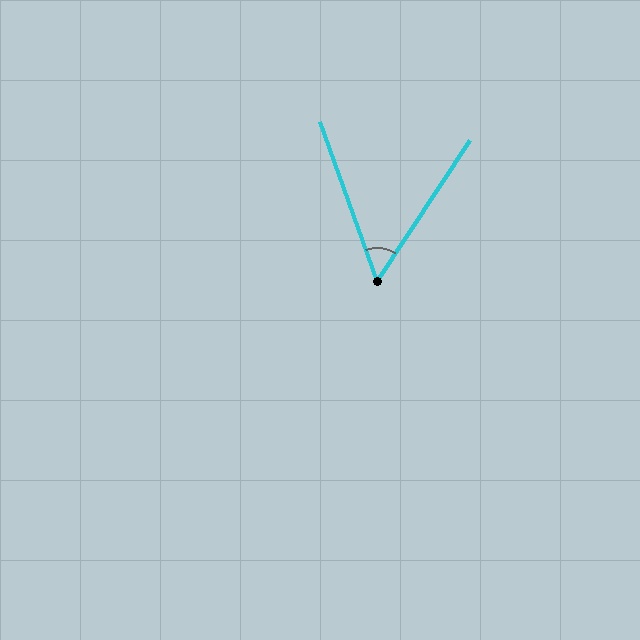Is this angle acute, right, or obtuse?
It is acute.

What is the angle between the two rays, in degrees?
Approximately 53 degrees.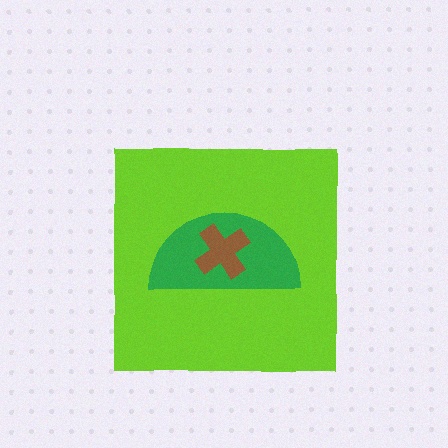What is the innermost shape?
The brown cross.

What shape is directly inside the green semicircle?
The brown cross.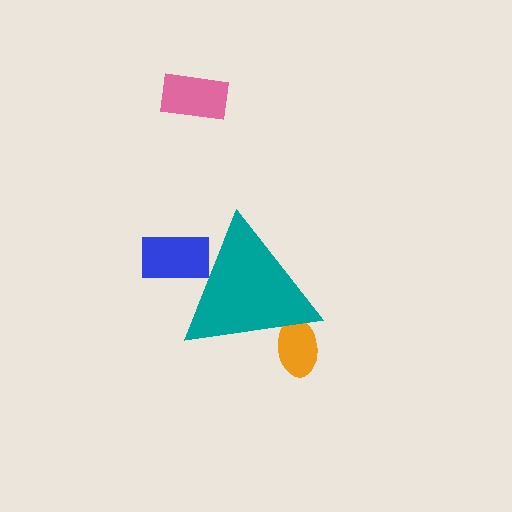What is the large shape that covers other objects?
A teal triangle.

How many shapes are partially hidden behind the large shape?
2 shapes are partially hidden.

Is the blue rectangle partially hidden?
Yes, the blue rectangle is partially hidden behind the teal triangle.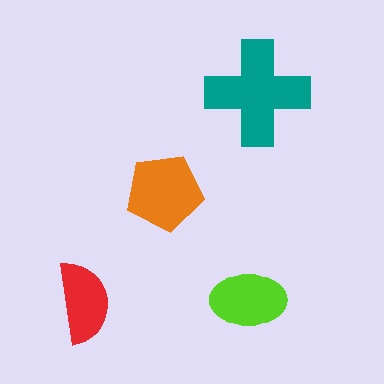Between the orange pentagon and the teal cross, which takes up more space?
The teal cross.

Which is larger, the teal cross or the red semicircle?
The teal cross.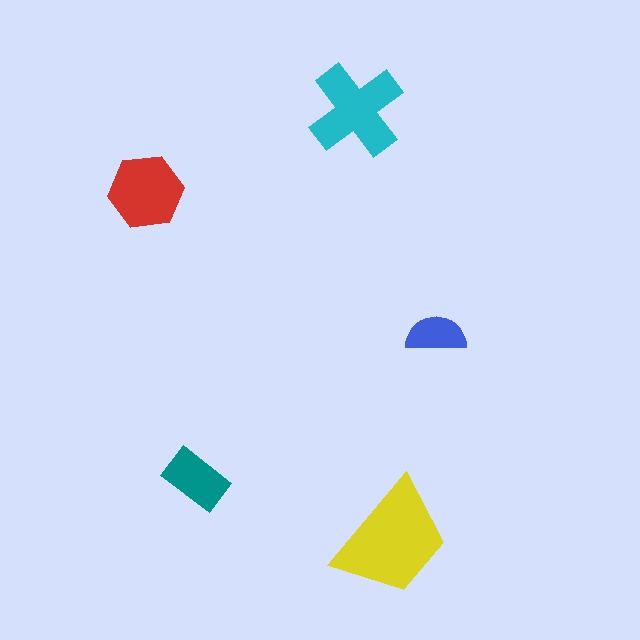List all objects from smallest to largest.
The blue semicircle, the teal rectangle, the red hexagon, the cyan cross, the yellow trapezoid.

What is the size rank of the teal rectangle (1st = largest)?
4th.